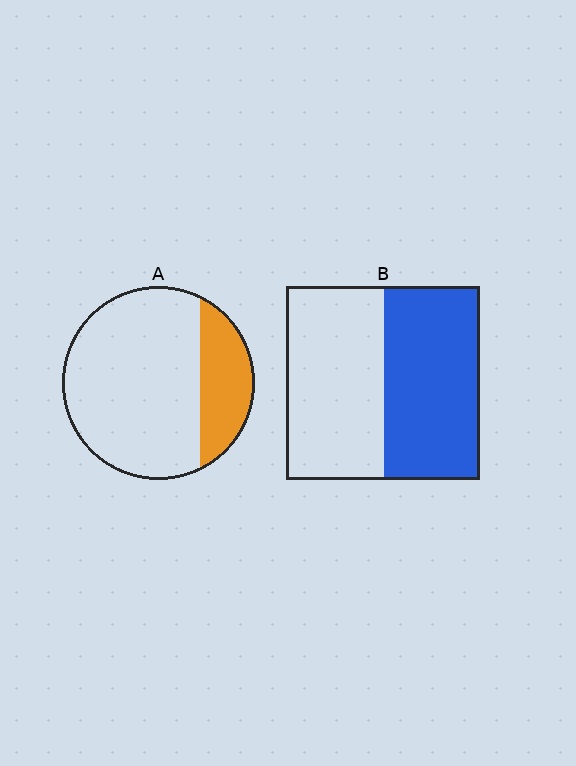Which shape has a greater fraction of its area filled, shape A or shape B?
Shape B.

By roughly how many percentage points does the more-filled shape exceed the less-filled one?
By roughly 25 percentage points (B over A).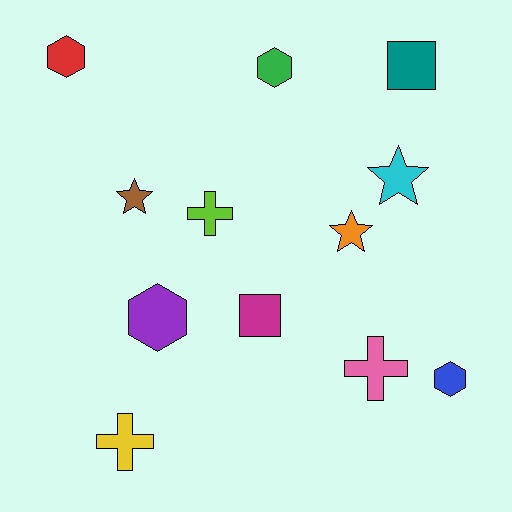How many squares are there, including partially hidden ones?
There are 2 squares.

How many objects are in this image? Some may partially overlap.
There are 12 objects.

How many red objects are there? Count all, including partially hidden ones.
There is 1 red object.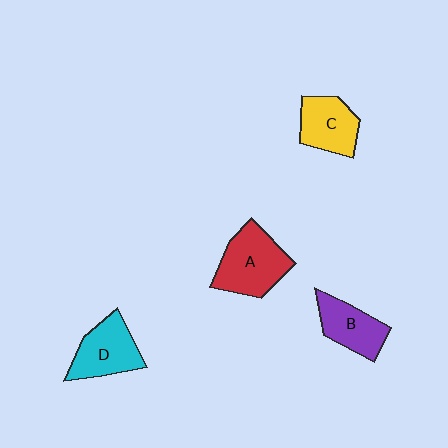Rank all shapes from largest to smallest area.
From largest to smallest: A (red), D (cyan), C (yellow), B (purple).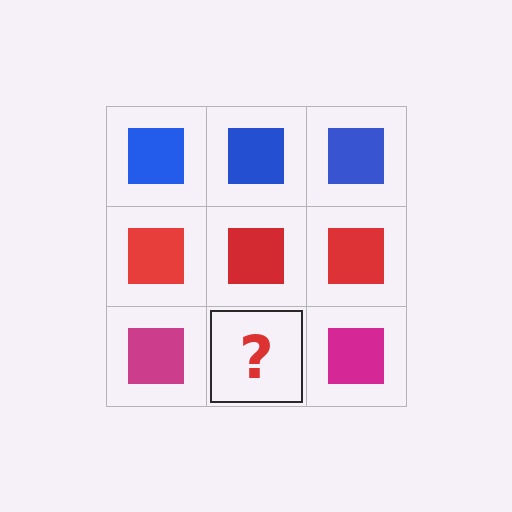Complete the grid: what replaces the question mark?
The question mark should be replaced with a magenta square.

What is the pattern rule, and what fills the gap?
The rule is that each row has a consistent color. The gap should be filled with a magenta square.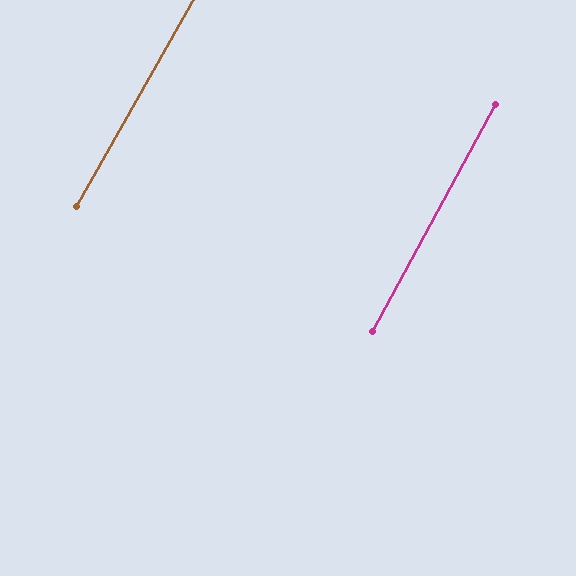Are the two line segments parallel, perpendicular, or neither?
Parallel — their directions differ by only 1.0°.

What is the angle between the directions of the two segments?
Approximately 1 degree.